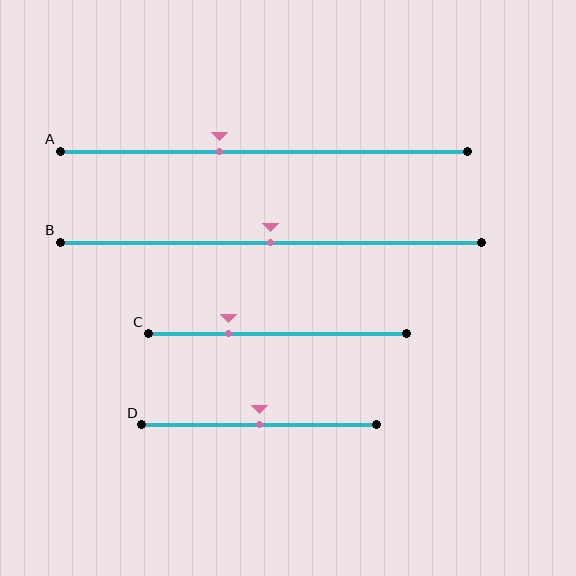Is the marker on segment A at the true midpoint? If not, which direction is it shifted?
No, the marker on segment A is shifted to the left by about 11% of the segment length.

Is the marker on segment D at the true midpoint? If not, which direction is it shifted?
Yes, the marker on segment D is at the true midpoint.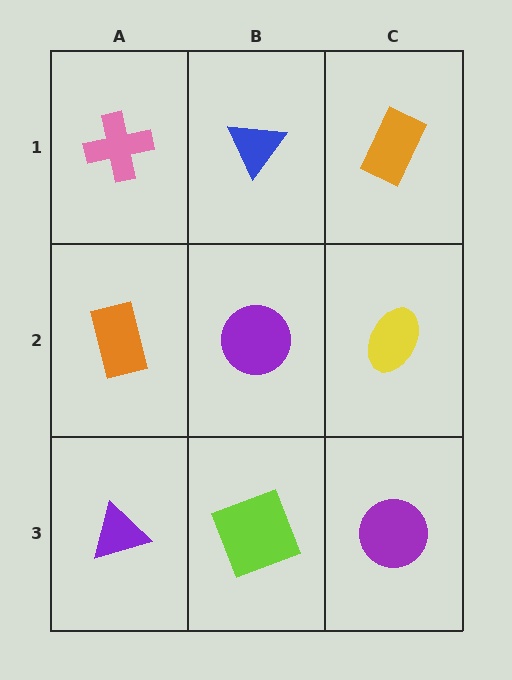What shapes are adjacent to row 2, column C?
An orange rectangle (row 1, column C), a purple circle (row 3, column C), a purple circle (row 2, column B).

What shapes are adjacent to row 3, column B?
A purple circle (row 2, column B), a purple triangle (row 3, column A), a purple circle (row 3, column C).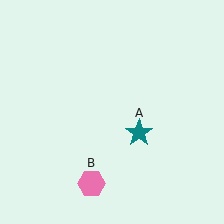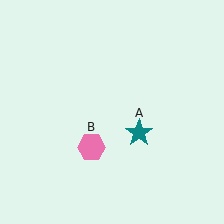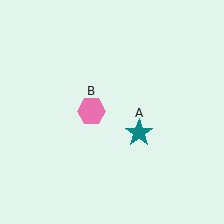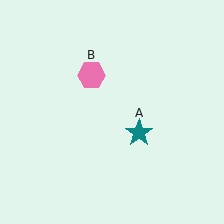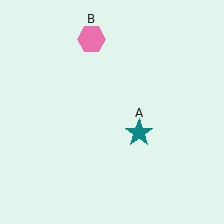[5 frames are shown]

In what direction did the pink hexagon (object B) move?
The pink hexagon (object B) moved up.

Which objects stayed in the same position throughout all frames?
Teal star (object A) remained stationary.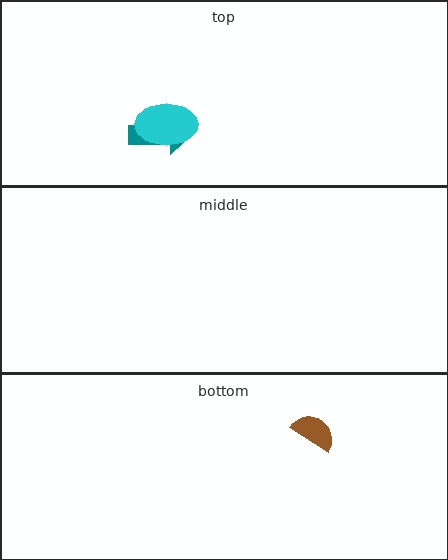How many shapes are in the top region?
2.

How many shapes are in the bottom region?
1.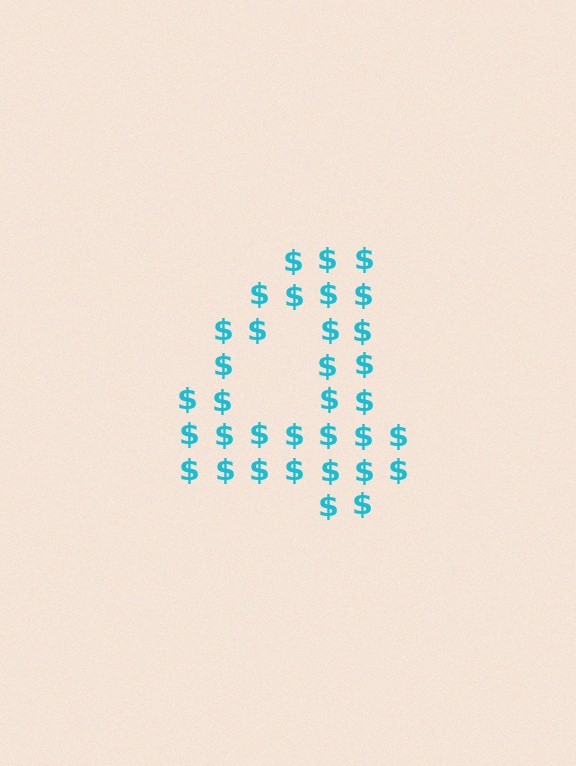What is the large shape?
The large shape is the digit 4.